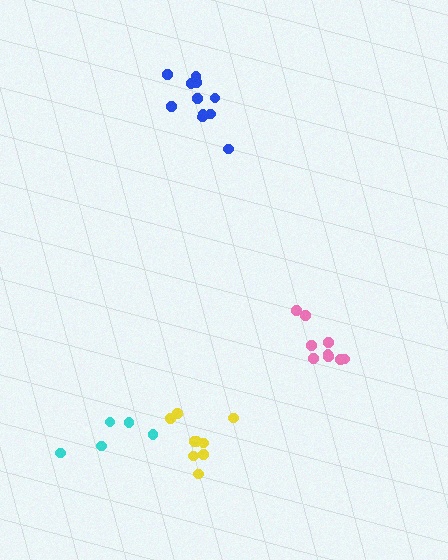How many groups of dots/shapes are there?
There are 4 groups.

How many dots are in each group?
Group 1: 11 dots, Group 2: 5 dots, Group 3: 9 dots, Group 4: 9 dots (34 total).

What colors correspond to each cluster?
The clusters are colored: blue, cyan, pink, yellow.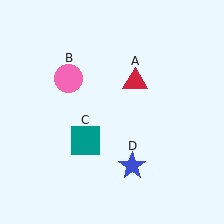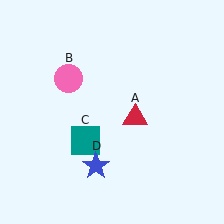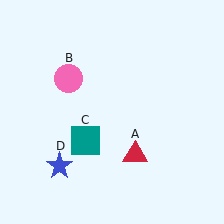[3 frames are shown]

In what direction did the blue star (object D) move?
The blue star (object D) moved left.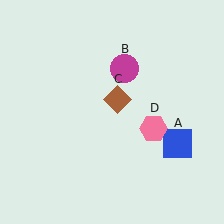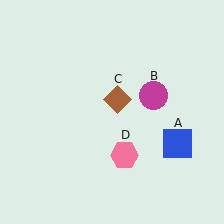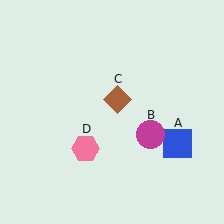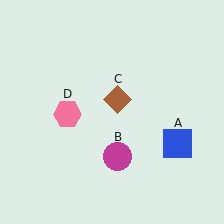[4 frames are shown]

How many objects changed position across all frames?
2 objects changed position: magenta circle (object B), pink hexagon (object D).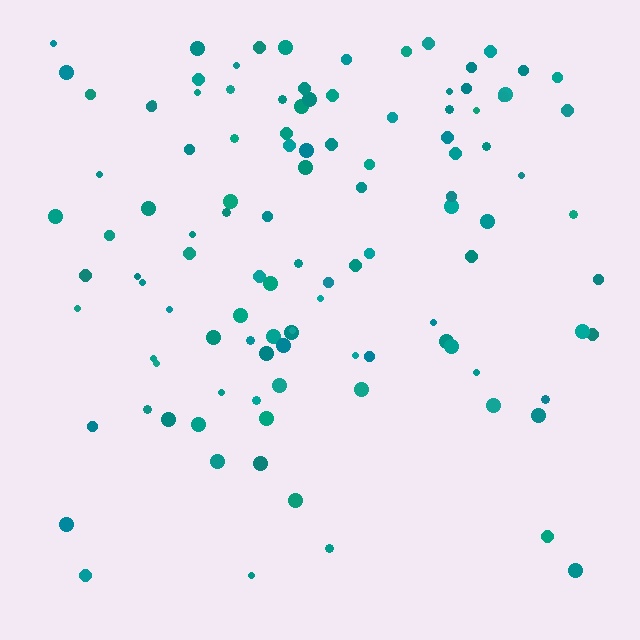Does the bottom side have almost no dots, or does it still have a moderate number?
Still a moderate number, just noticeably fewer than the top.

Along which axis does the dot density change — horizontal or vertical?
Vertical.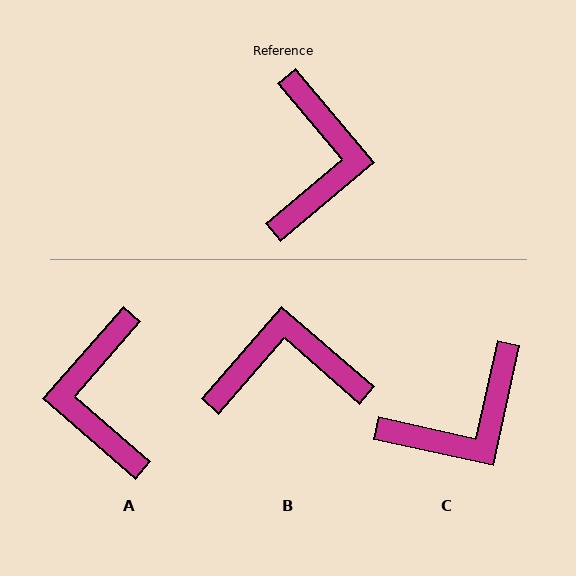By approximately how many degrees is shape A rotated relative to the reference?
Approximately 171 degrees clockwise.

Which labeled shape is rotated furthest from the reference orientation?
A, about 171 degrees away.